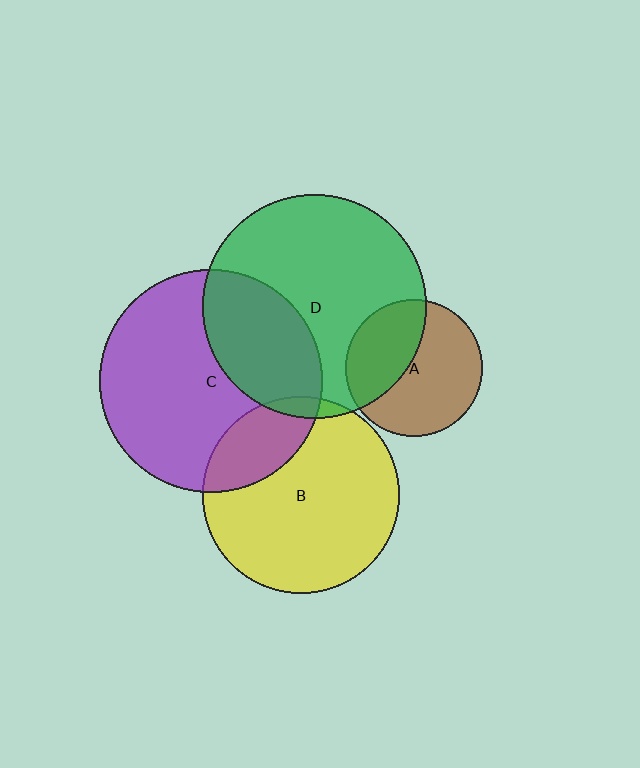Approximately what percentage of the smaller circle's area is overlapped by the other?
Approximately 5%.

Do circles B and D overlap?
Yes.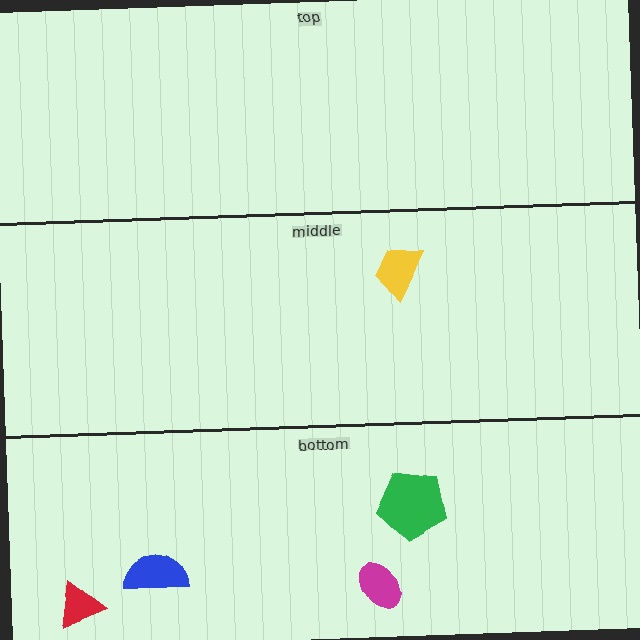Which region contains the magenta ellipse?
The bottom region.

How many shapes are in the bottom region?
4.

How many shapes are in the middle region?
1.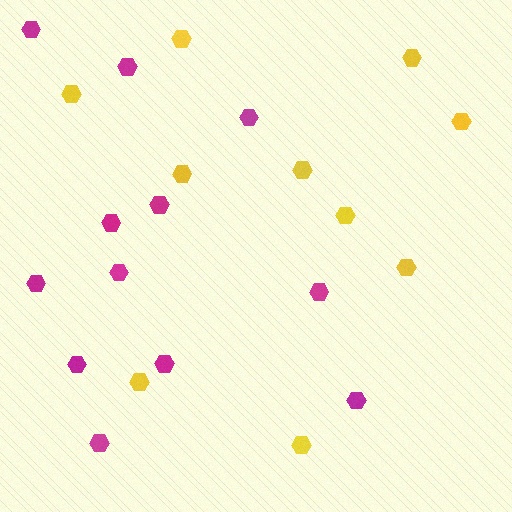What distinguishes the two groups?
There are 2 groups: one group of magenta hexagons (12) and one group of yellow hexagons (10).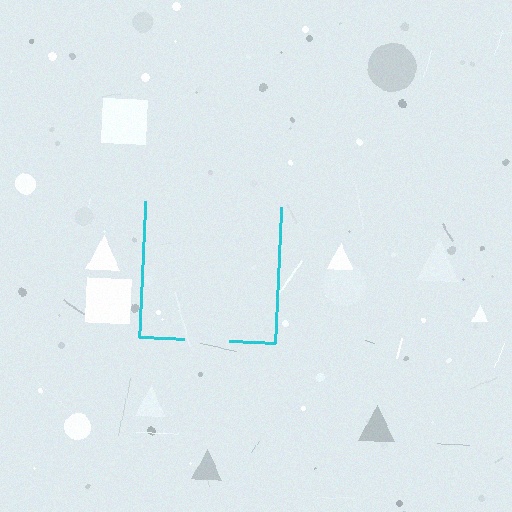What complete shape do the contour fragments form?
The contour fragments form a square.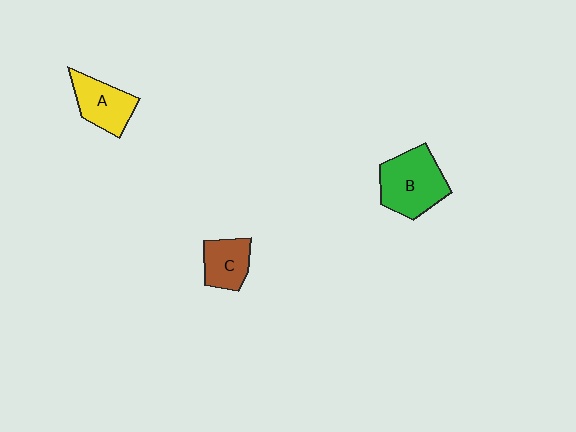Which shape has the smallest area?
Shape C (brown).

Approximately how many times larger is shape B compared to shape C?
Approximately 1.7 times.